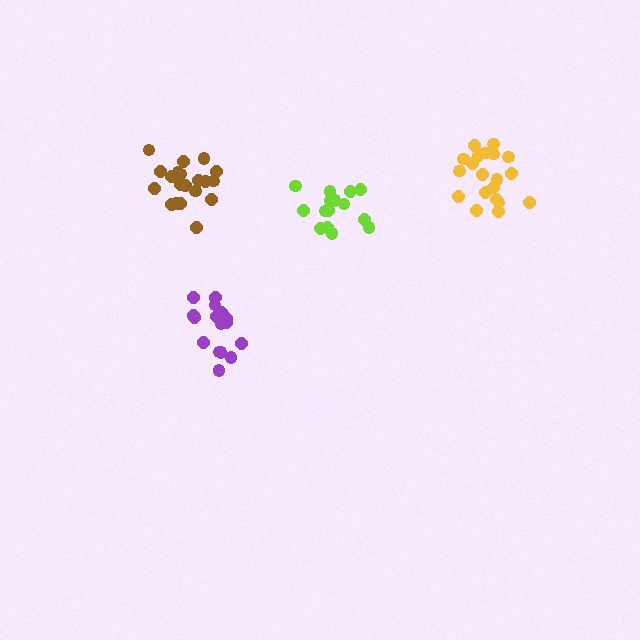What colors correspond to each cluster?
The clusters are colored: lime, yellow, brown, purple.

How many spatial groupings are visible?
There are 4 spatial groupings.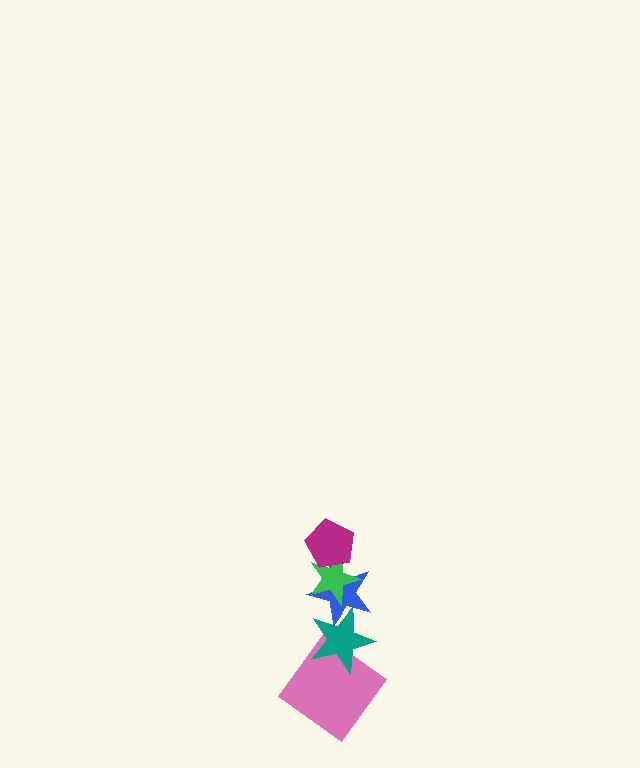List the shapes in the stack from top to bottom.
From top to bottom: the magenta pentagon, the green star, the blue star, the teal star, the pink diamond.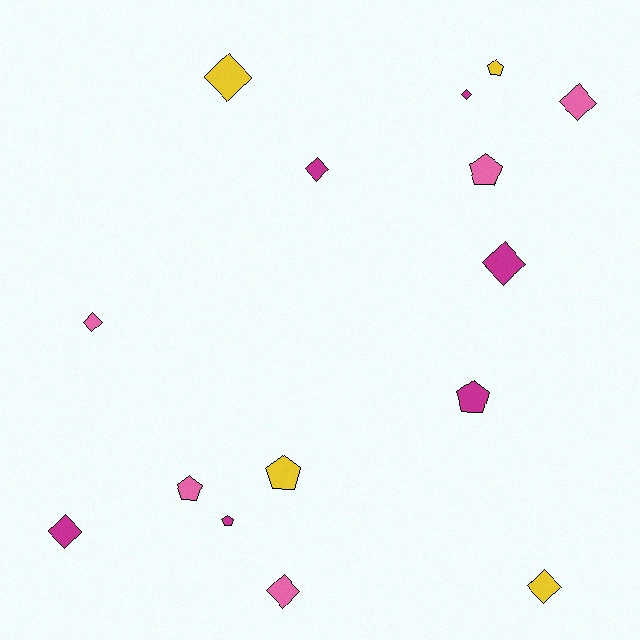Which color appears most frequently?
Magenta, with 6 objects.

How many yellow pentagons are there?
There are 2 yellow pentagons.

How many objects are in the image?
There are 15 objects.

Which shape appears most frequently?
Diamond, with 9 objects.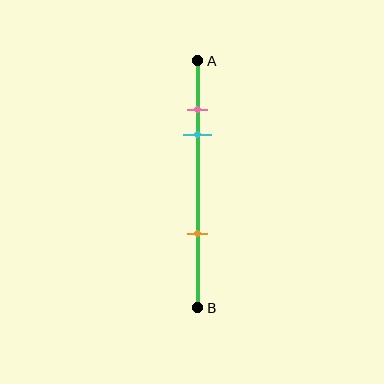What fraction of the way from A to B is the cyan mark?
The cyan mark is approximately 30% (0.3) of the way from A to B.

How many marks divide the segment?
There are 3 marks dividing the segment.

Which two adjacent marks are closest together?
The pink and cyan marks are the closest adjacent pair.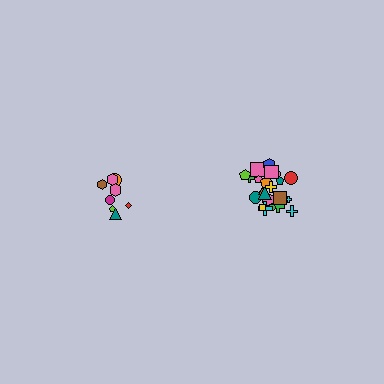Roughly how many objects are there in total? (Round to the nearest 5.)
Roughly 35 objects in total.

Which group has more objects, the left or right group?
The right group.